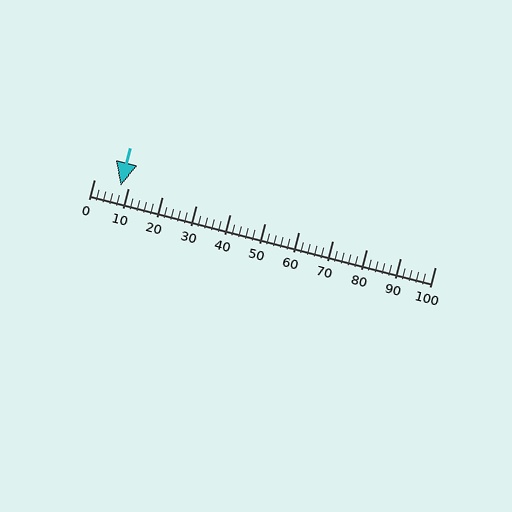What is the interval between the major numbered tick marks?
The major tick marks are spaced 10 units apart.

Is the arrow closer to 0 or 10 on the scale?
The arrow is closer to 10.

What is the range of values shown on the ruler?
The ruler shows values from 0 to 100.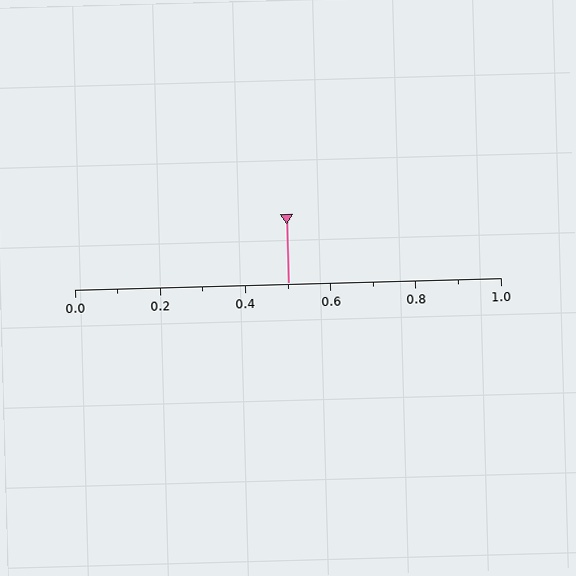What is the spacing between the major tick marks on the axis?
The major ticks are spaced 0.2 apart.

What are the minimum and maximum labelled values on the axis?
The axis runs from 0.0 to 1.0.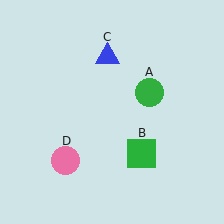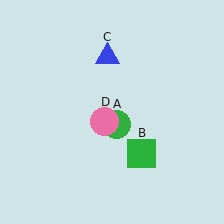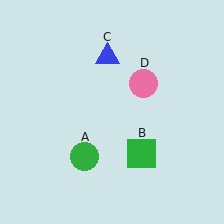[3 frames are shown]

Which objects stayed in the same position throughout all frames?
Green square (object B) and blue triangle (object C) remained stationary.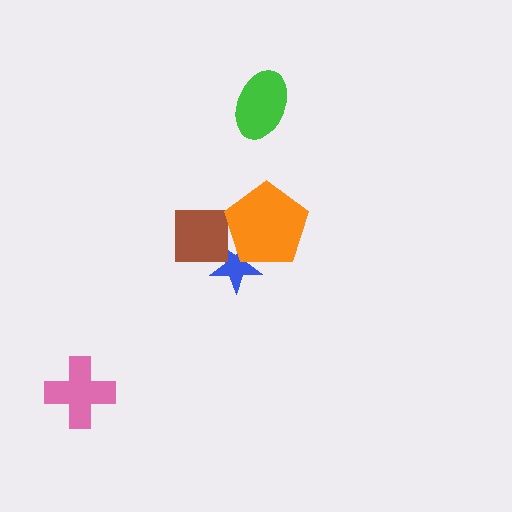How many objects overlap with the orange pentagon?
1 object overlaps with the orange pentagon.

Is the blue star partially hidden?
Yes, it is partially covered by another shape.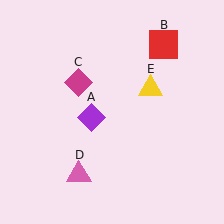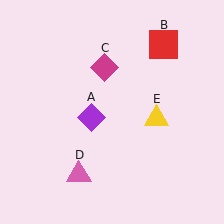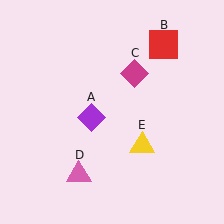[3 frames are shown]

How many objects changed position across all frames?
2 objects changed position: magenta diamond (object C), yellow triangle (object E).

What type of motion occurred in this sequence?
The magenta diamond (object C), yellow triangle (object E) rotated clockwise around the center of the scene.